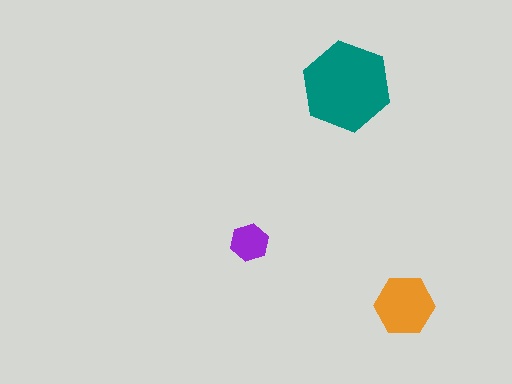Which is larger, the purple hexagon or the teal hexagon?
The teal one.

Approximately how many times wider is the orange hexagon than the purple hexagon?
About 1.5 times wider.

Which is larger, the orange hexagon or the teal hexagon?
The teal one.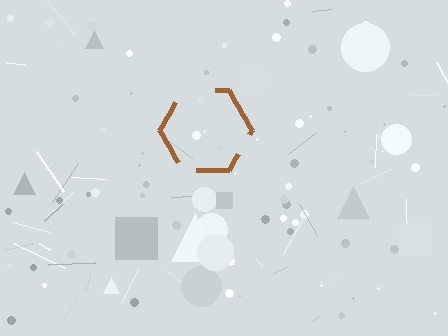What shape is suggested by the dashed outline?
The dashed outline suggests a hexagon.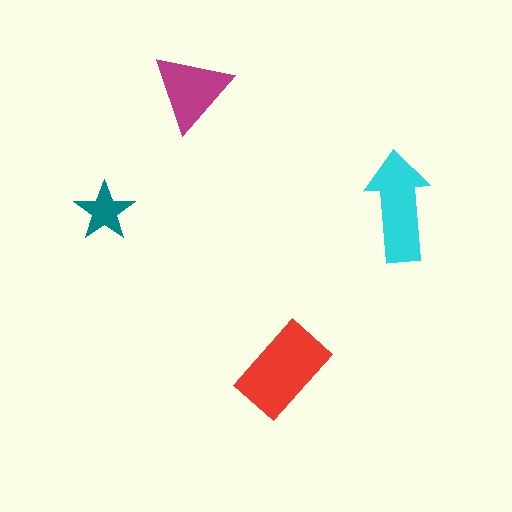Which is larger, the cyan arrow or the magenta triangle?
The cyan arrow.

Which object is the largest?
The red rectangle.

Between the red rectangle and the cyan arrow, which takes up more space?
The red rectangle.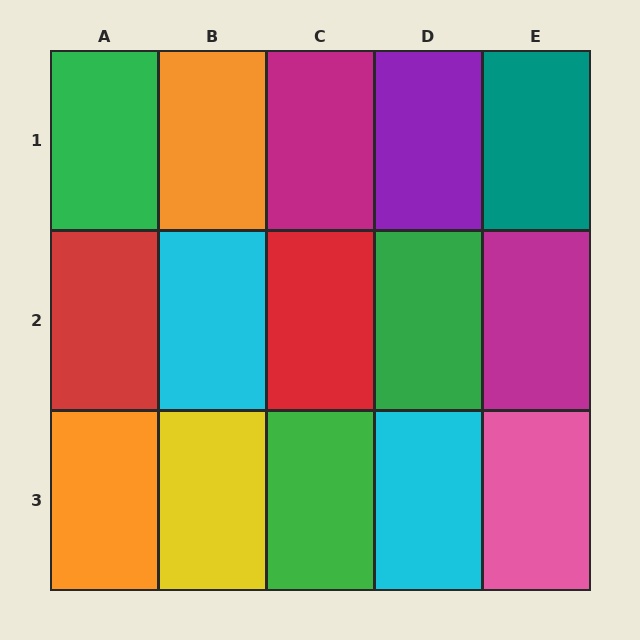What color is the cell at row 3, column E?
Pink.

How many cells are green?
3 cells are green.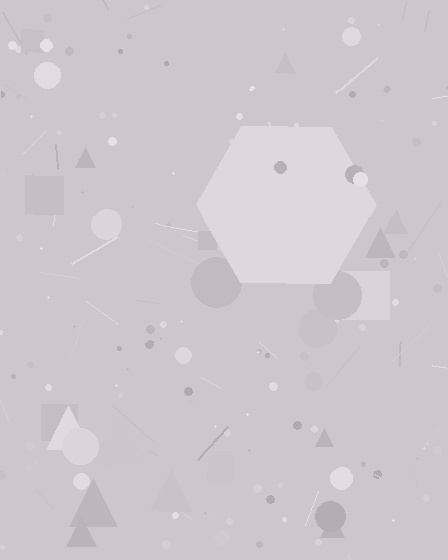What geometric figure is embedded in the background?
A hexagon is embedded in the background.